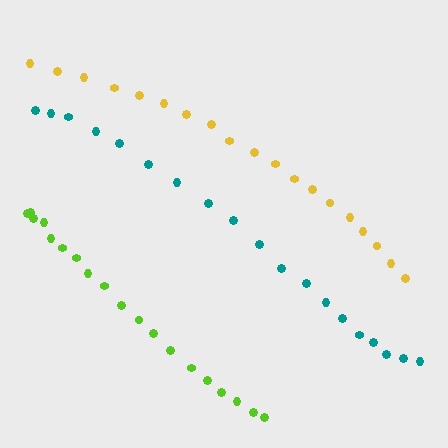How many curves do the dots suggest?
There are 3 distinct paths.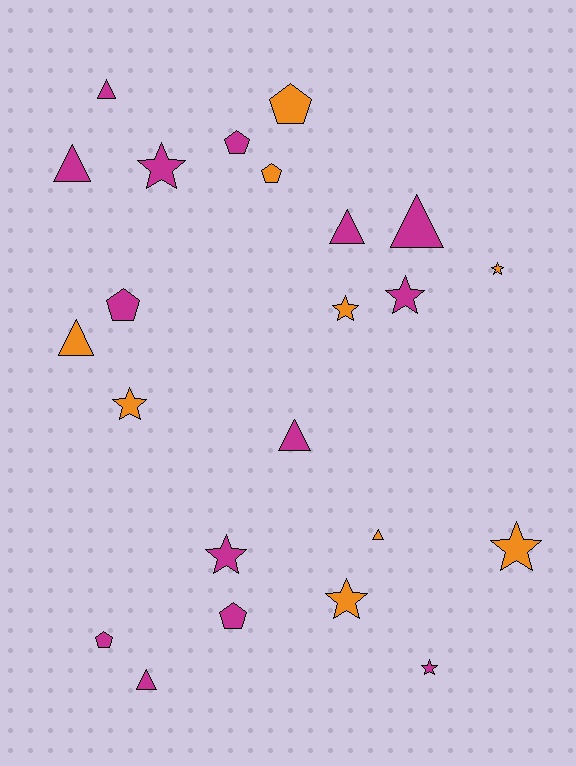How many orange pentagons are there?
There are 2 orange pentagons.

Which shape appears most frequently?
Star, with 9 objects.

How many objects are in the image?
There are 23 objects.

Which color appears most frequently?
Magenta, with 14 objects.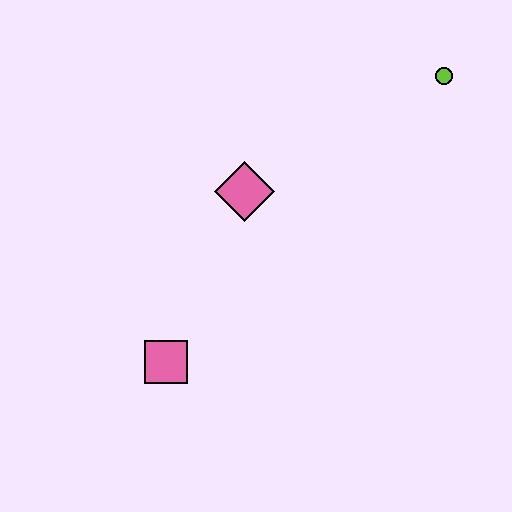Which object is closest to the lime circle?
The pink diamond is closest to the lime circle.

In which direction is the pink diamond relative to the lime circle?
The pink diamond is to the left of the lime circle.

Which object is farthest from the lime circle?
The pink square is farthest from the lime circle.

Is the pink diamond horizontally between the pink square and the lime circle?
Yes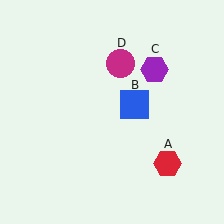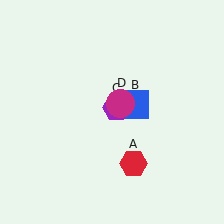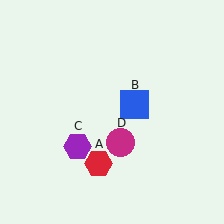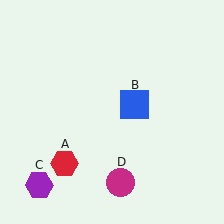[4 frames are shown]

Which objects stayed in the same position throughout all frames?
Blue square (object B) remained stationary.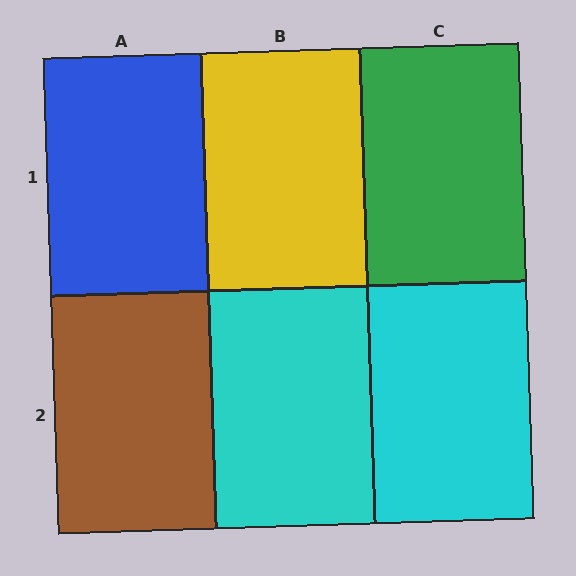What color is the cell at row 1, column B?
Yellow.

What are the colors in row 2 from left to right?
Brown, cyan, cyan.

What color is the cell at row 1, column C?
Green.